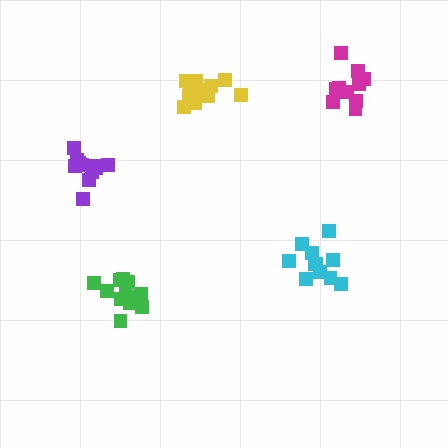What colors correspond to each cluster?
The clusters are colored: green, cyan, magenta, purple, yellow.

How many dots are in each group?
Group 1: 15 dots, Group 2: 11 dots, Group 3: 10 dots, Group 4: 12 dots, Group 5: 11 dots (59 total).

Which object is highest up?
The magenta cluster is topmost.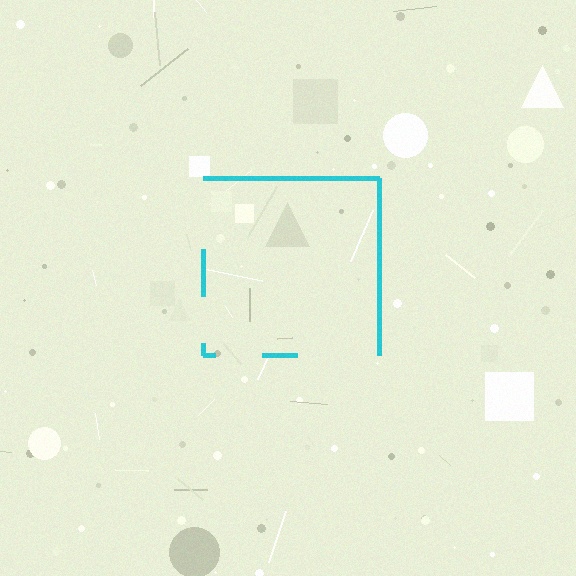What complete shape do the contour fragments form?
The contour fragments form a square.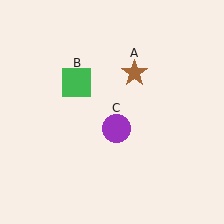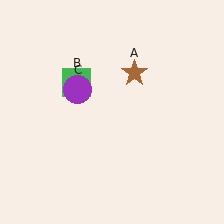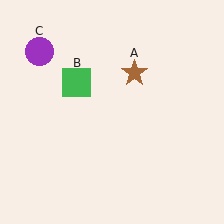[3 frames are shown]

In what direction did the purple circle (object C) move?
The purple circle (object C) moved up and to the left.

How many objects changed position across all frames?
1 object changed position: purple circle (object C).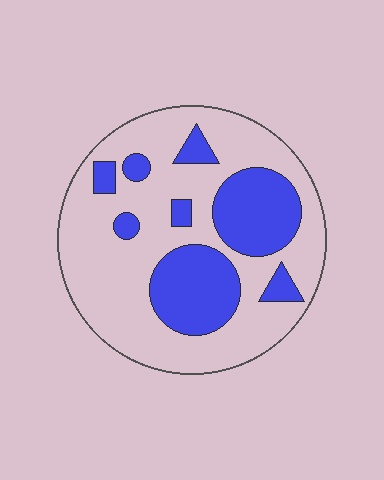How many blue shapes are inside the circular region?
8.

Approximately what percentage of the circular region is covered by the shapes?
Approximately 30%.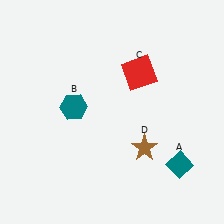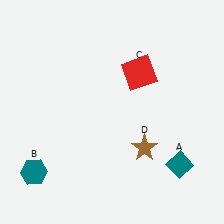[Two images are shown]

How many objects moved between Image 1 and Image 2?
1 object moved between the two images.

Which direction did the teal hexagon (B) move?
The teal hexagon (B) moved down.